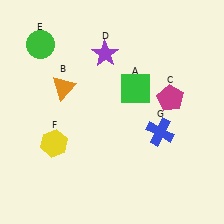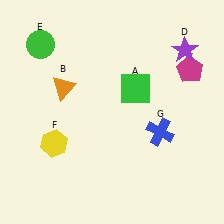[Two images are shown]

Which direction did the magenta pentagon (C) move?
The magenta pentagon (C) moved up.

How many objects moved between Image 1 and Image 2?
2 objects moved between the two images.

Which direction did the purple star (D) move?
The purple star (D) moved right.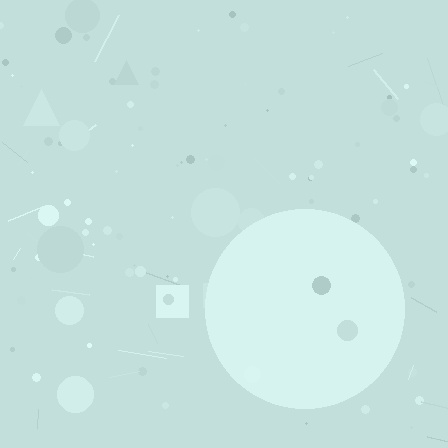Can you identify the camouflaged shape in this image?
The camouflaged shape is a circle.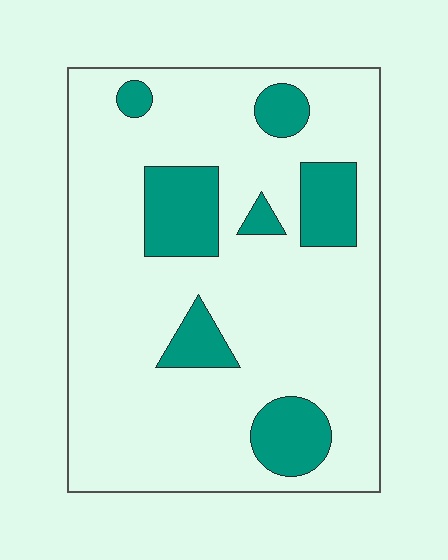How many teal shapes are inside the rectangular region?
7.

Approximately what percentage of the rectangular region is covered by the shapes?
Approximately 20%.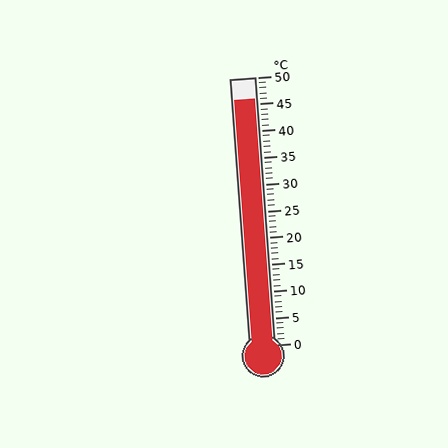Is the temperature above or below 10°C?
The temperature is above 10°C.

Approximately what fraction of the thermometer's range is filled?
The thermometer is filled to approximately 90% of its range.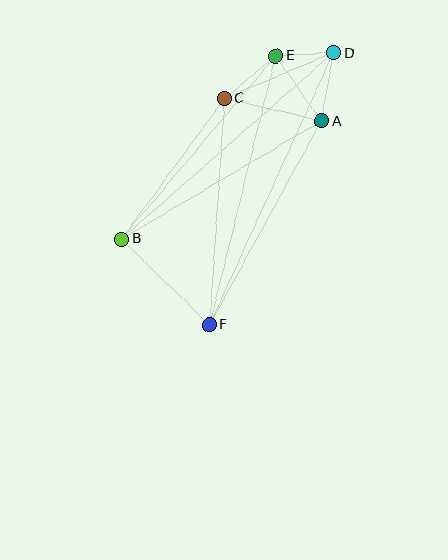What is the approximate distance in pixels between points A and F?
The distance between A and F is approximately 232 pixels.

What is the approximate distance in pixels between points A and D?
The distance between A and D is approximately 70 pixels.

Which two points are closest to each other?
Points D and E are closest to each other.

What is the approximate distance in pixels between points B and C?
The distance between B and C is approximately 175 pixels.